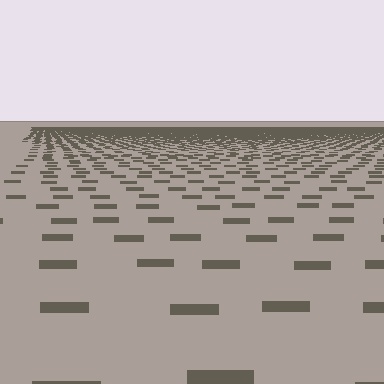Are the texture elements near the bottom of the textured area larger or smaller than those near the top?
Larger. Near the bottom, elements are closer to the viewer and appear at a bigger on-screen size.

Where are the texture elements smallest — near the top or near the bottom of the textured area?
Near the top.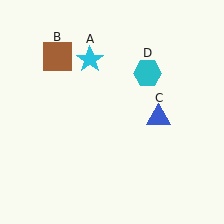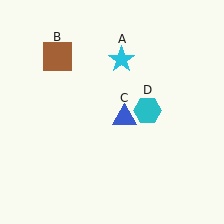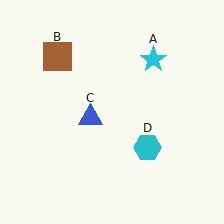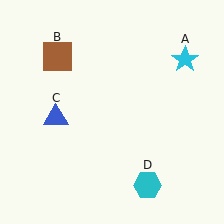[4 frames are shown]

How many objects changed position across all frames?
3 objects changed position: cyan star (object A), blue triangle (object C), cyan hexagon (object D).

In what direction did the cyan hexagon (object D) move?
The cyan hexagon (object D) moved down.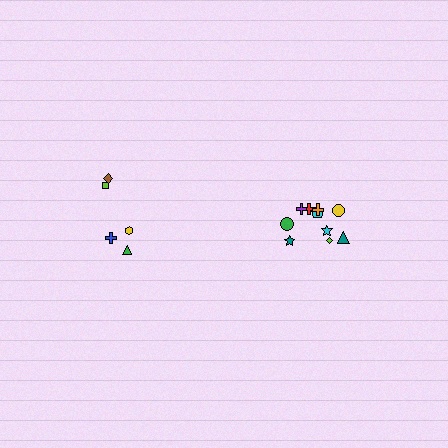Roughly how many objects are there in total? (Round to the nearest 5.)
Roughly 15 objects in total.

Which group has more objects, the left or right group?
The right group.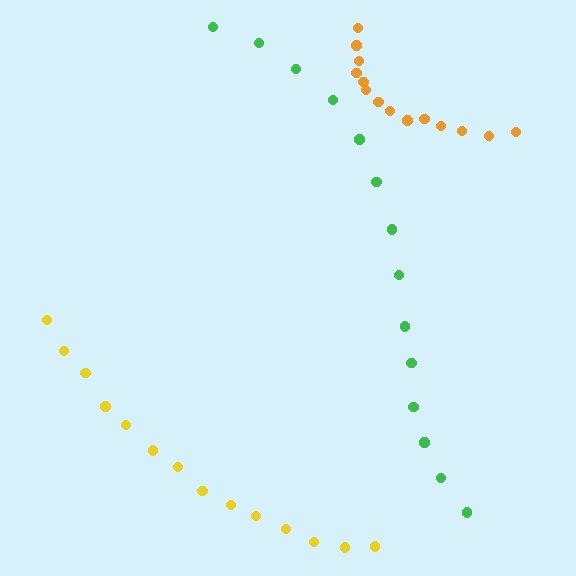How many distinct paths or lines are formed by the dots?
There are 3 distinct paths.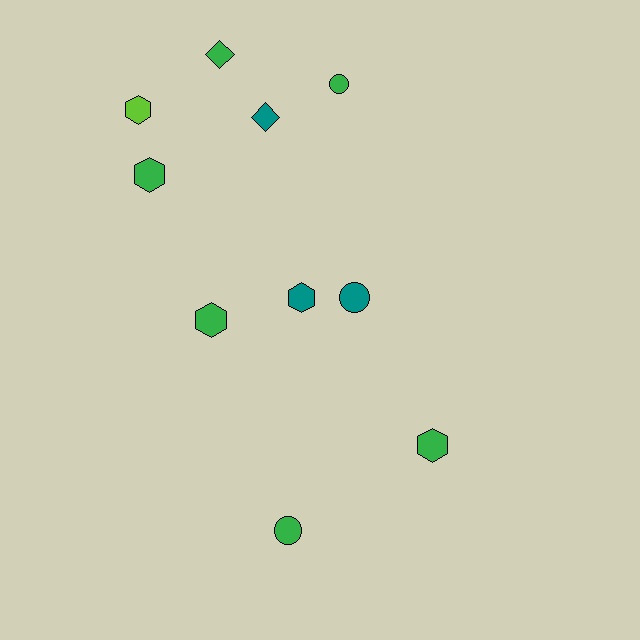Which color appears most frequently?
Green, with 6 objects.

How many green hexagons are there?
There are 3 green hexagons.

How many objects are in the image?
There are 10 objects.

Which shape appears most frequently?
Hexagon, with 5 objects.